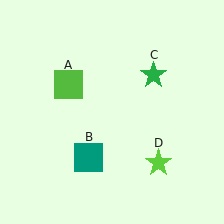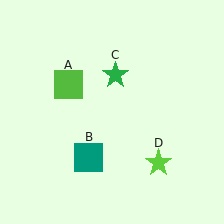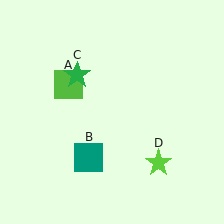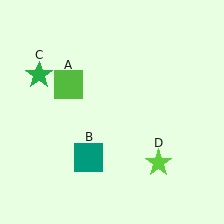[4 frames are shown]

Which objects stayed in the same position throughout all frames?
Lime square (object A) and teal square (object B) and lime star (object D) remained stationary.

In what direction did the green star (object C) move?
The green star (object C) moved left.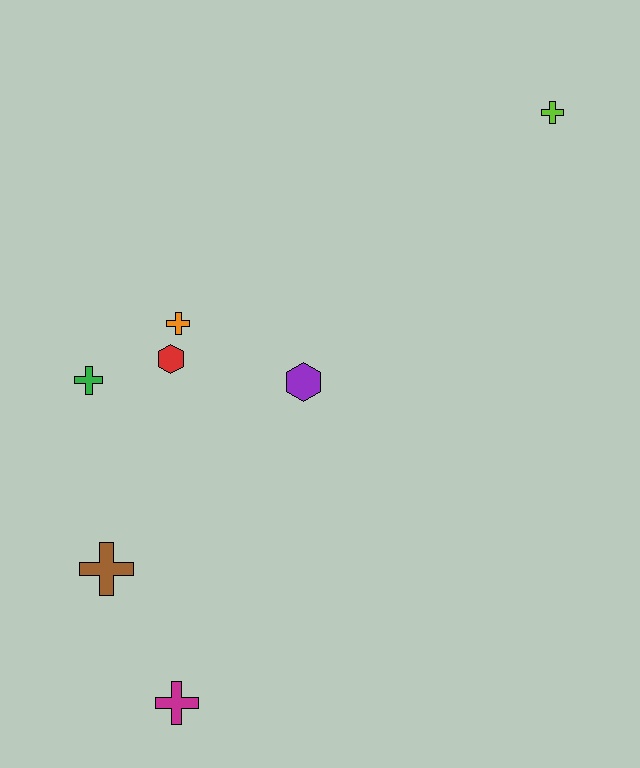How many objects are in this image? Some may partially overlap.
There are 7 objects.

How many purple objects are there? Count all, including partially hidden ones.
There is 1 purple object.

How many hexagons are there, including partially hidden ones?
There are 2 hexagons.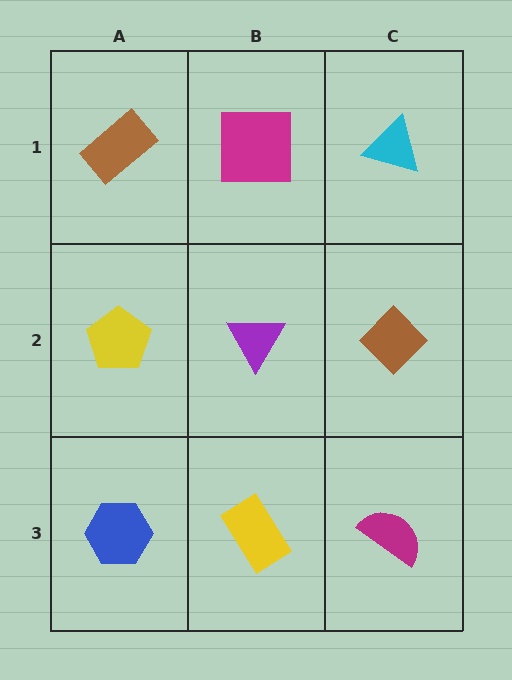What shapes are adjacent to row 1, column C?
A brown diamond (row 2, column C), a magenta square (row 1, column B).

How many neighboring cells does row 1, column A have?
2.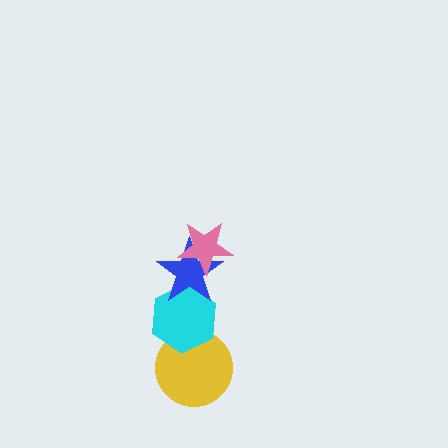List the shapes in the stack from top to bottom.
From top to bottom: the pink star, the blue star, the cyan hexagon, the yellow circle.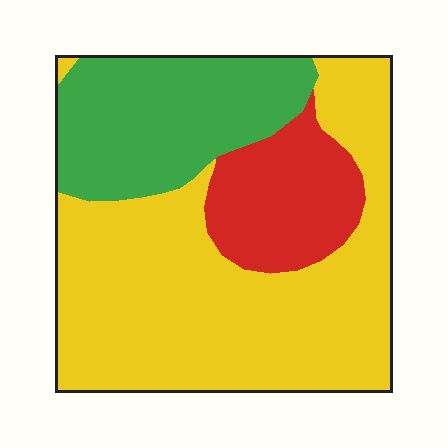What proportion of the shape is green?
Green takes up about one quarter (1/4) of the shape.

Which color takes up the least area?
Red, at roughly 15%.